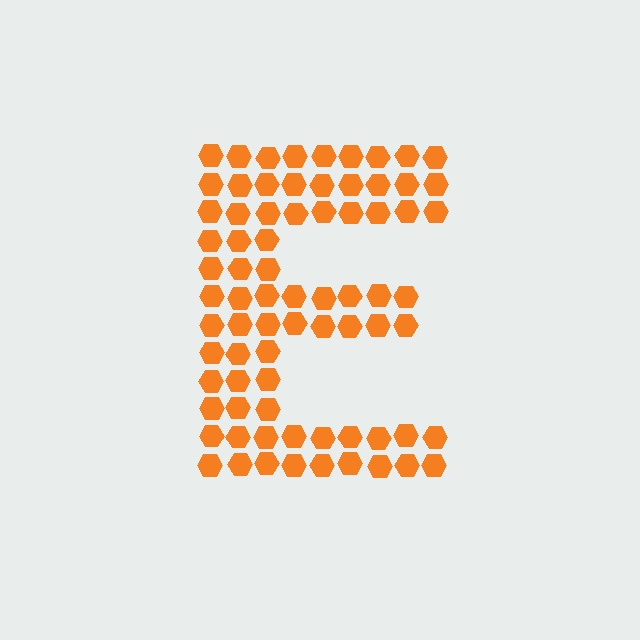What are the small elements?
The small elements are hexagons.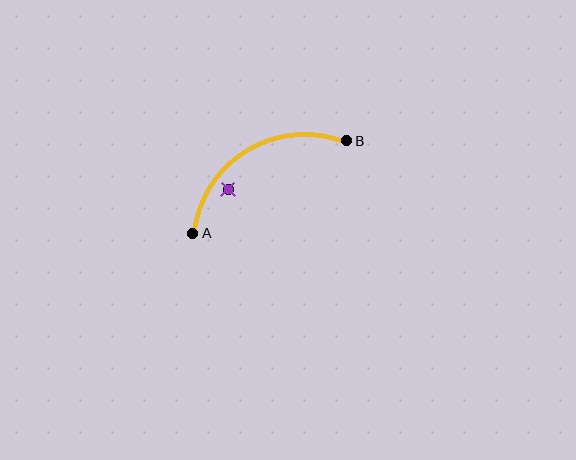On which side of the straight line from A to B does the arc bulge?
The arc bulges above the straight line connecting A and B.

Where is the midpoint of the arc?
The arc midpoint is the point on the curve farthest from the straight line joining A and B. It sits above that line.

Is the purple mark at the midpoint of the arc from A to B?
No — the purple mark does not lie on the arc at all. It sits slightly inside the curve.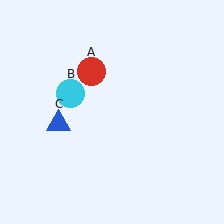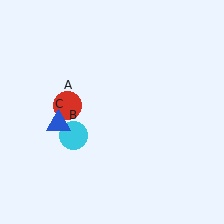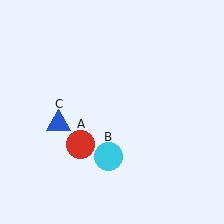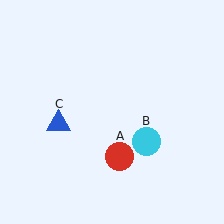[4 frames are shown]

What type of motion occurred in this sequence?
The red circle (object A), cyan circle (object B) rotated counterclockwise around the center of the scene.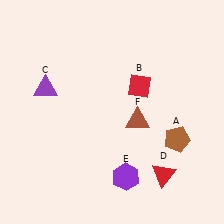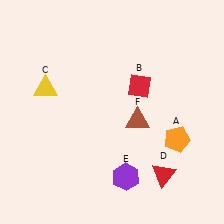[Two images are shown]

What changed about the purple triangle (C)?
In Image 1, C is purple. In Image 2, it changed to yellow.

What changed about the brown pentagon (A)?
In Image 1, A is brown. In Image 2, it changed to orange.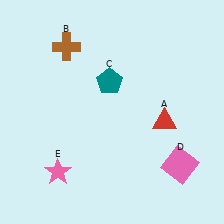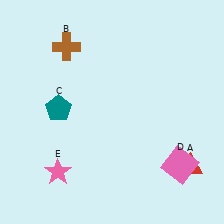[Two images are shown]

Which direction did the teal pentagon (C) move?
The teal pentagon (C) moved left.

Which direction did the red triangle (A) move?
The red triangle (A) moved down.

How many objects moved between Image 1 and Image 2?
2 objects moved between the two images.